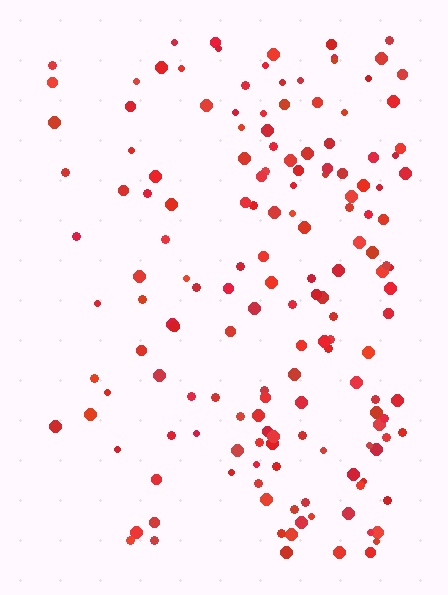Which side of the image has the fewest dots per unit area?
The left.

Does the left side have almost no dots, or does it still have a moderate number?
Still a moderate number, just noticeably fewer than the right.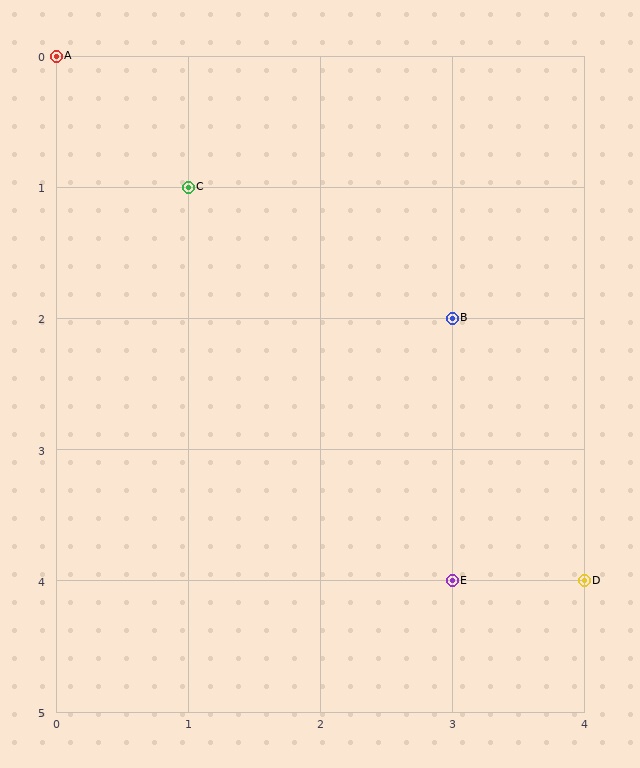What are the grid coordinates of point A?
Point A is at grid coordinates (0, 0).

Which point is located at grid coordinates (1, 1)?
Point C is at (1, 1).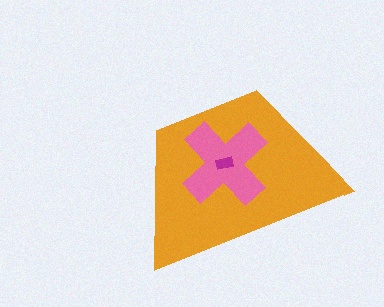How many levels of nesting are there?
3.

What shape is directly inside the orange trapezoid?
The pink cross.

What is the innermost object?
The magenta rectangle.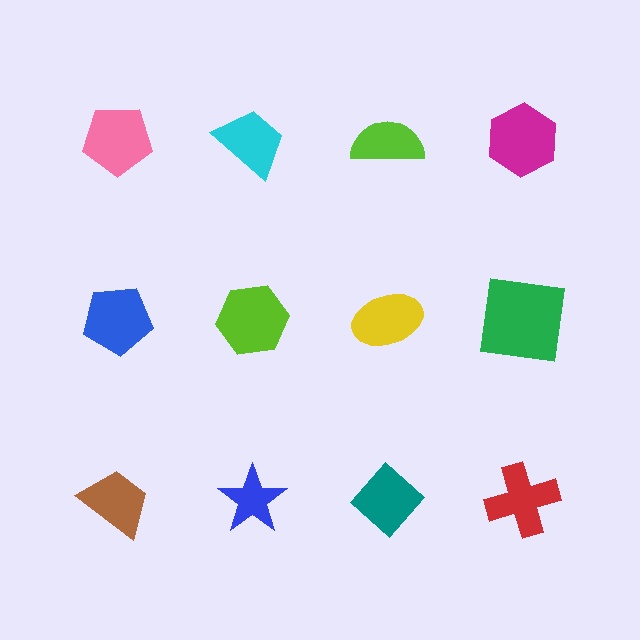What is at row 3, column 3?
A teal diamond.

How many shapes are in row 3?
4 shapes.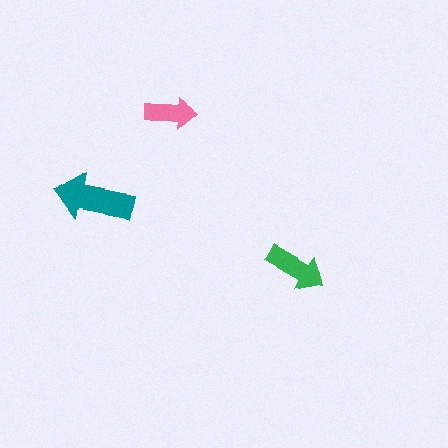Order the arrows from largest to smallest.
the teal one, the green one, the pink one.